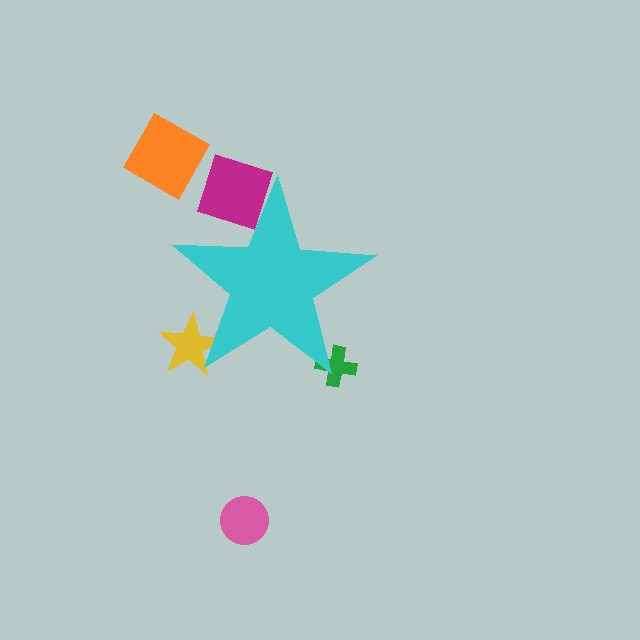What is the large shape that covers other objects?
A cyan star.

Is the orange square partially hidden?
No, the orange square is fully visible.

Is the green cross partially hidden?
Yes, the green cross is partially hidden behind the cyan star.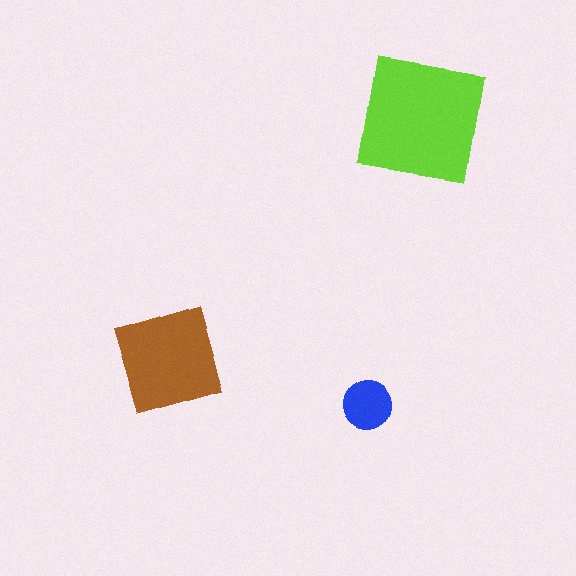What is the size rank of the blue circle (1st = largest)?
3rd.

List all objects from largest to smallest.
The lime square, the brown diamond, the blue circle.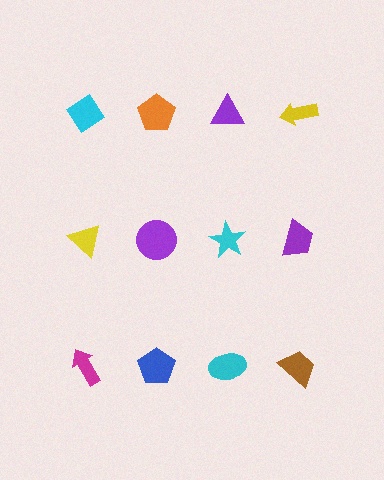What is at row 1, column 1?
A cyan diamond.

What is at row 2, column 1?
A yellow triangle.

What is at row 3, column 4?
A brown trapezoid.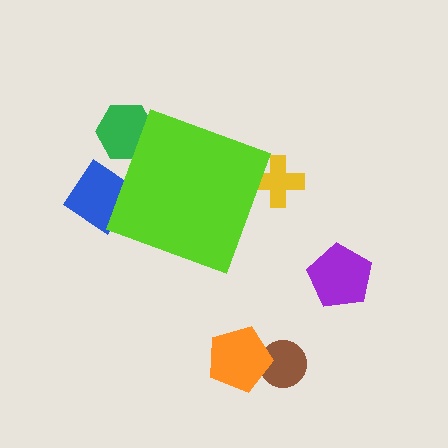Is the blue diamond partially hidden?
Yes, the blue diamond is partially hidden behind the lime diamond.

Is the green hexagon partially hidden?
Yes, the green hexagon is partially hidden behind the lime diamond.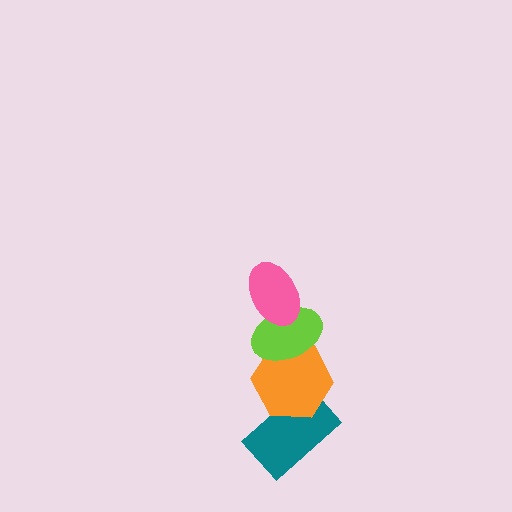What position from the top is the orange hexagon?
The orange hexagon is 3rd from the top.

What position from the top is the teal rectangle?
The teal rectangle is 4th from the top.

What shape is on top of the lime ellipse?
The pink ellipse is on top of the lime ellipse.